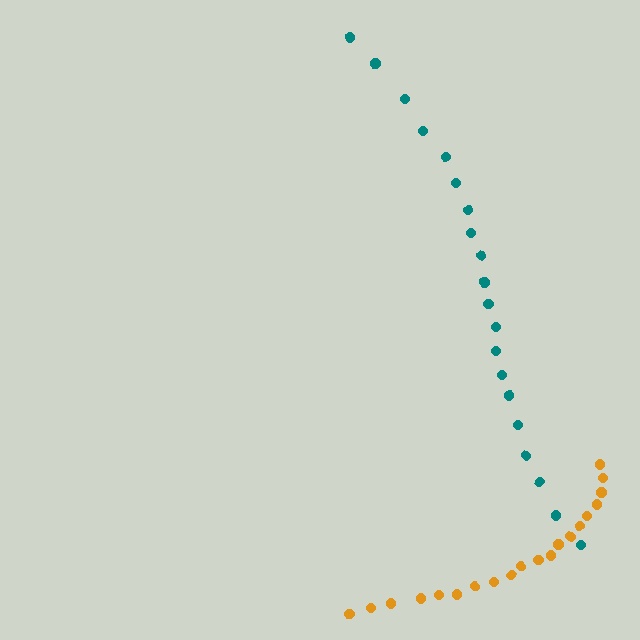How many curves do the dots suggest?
There are 2 distinct paths.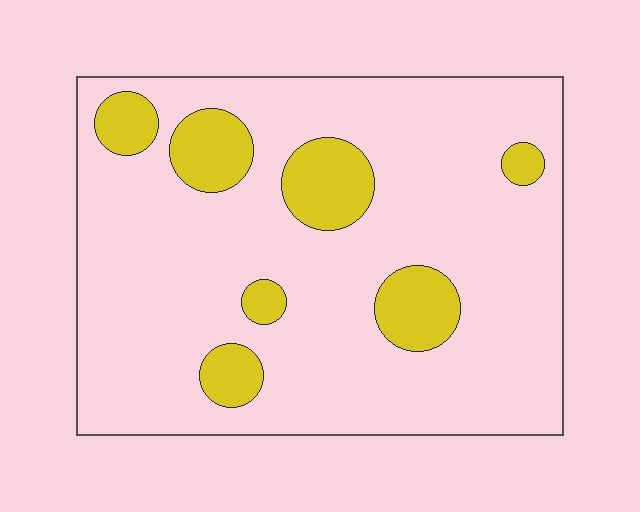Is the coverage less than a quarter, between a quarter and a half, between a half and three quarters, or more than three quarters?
Less than a quarter.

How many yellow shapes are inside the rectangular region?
7.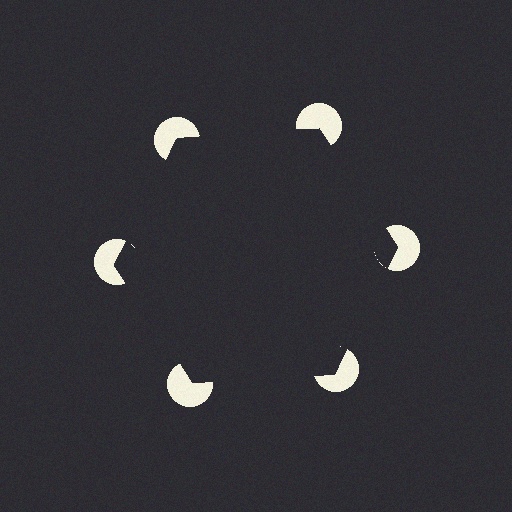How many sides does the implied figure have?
6 sides.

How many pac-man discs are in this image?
There are 6 — one at each vertex of the illusory hexagon.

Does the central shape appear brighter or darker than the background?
It typically appears slightly darker than the background, even though no actual brightness change is drawn.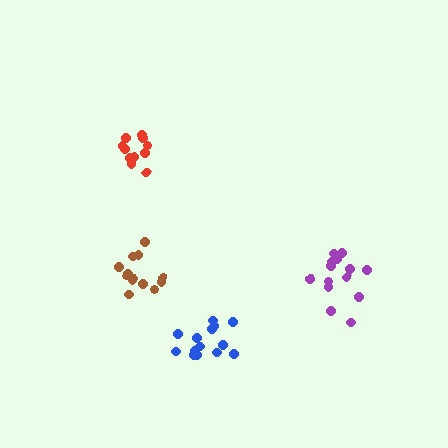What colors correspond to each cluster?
The clusters are colored: purple, blue, red, brown.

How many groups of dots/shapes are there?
There are 4 groups.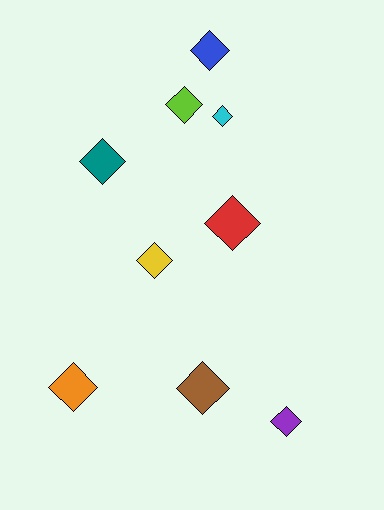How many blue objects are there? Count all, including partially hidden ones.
There is 1 blue object.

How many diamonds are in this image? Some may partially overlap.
There are 9 diamonds.